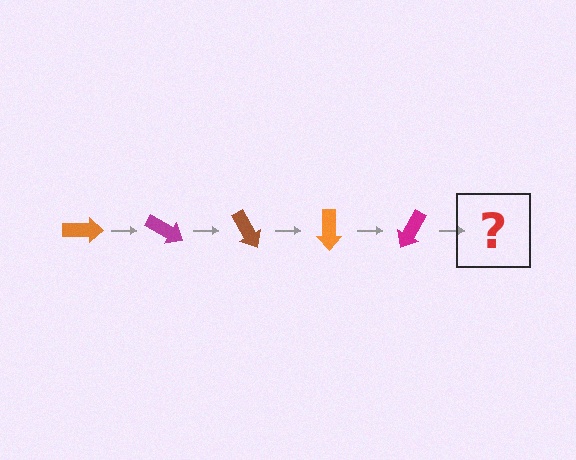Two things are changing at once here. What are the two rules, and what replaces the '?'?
The two rules are that it rotates 30 degrees each step and the color cycles through orange, magenta, and brown. The '?' should be a brown arrow, rotated 150 degrees from the start.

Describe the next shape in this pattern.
It should be a brown arrow, rotated 150 degrees from the start.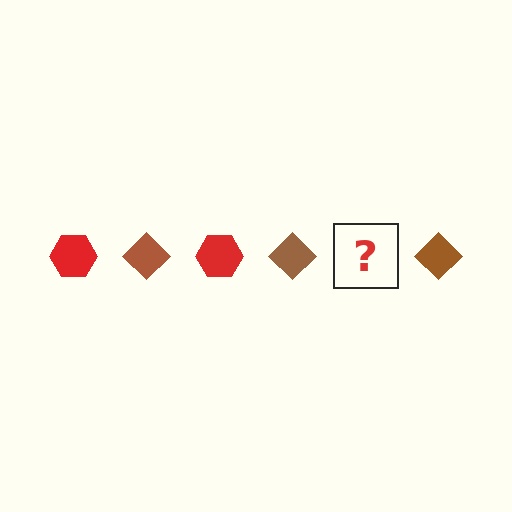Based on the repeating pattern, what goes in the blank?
The blank should be a red hexagon.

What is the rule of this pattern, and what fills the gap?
The rule is that the pattern alternates between red hexagon and brown diamond. The gap should be filled with a red hexagon.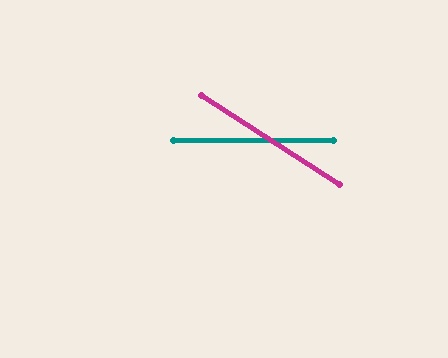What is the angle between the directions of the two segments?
Approximately 33 degrees.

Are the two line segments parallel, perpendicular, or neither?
Neither parallel nor perpendicular — they differ by about 33°.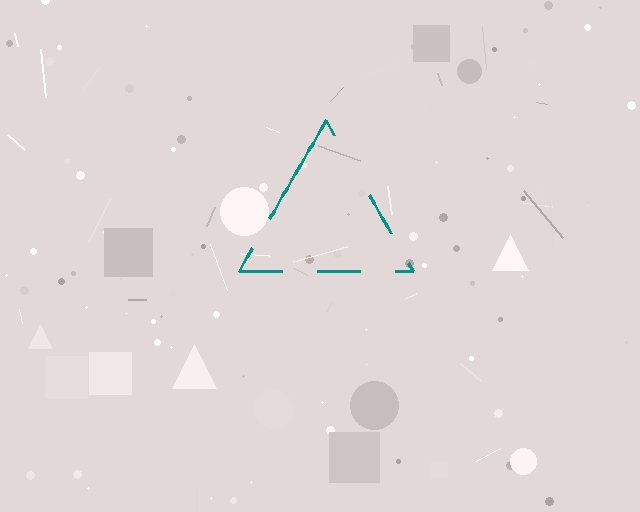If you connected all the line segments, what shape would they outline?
They would outline a triangle.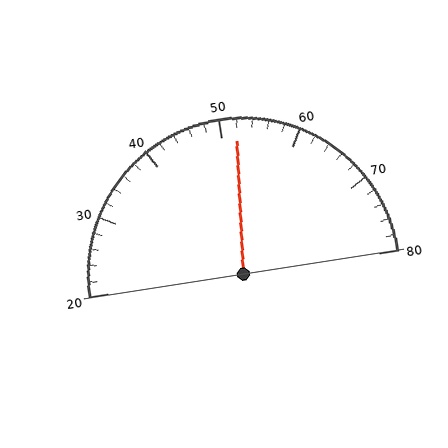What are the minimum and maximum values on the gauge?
The gauge ranges from 20 to 80.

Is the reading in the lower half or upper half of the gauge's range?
The reading is in the upper half of the range (20 to 80).